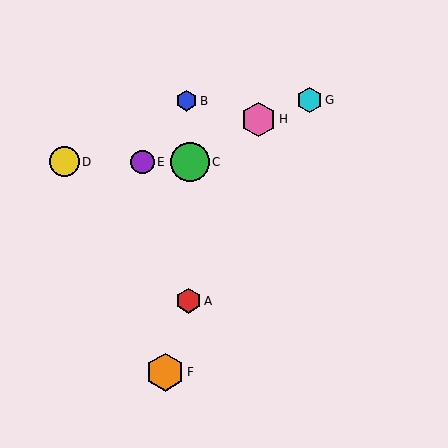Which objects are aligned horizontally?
Objects C, D, E are aligned horizontally.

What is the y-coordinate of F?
Object F is at y≈372.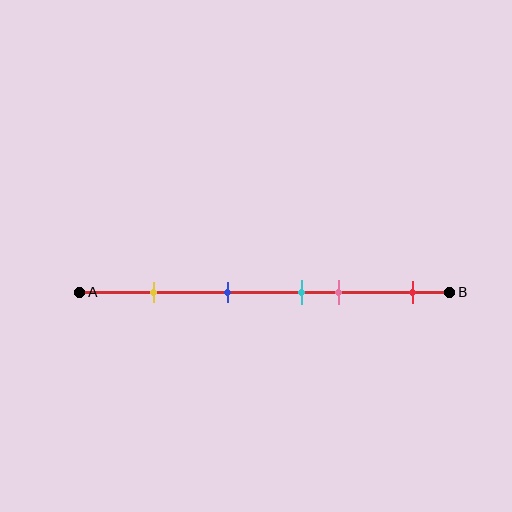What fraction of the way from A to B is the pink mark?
The pink mark is approximately 70% (0.7) of the way from A to B.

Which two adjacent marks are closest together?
The cyan and pink marks are the closest adjacent pair.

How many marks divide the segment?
There are 5 marks dividing the segment.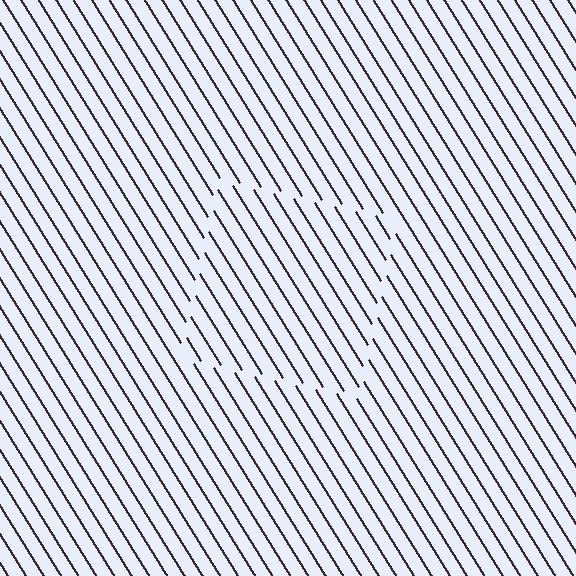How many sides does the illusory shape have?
4 sides — the line-ends trace a square.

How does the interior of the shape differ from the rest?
The interior of the shape contains the same grating, shifted by half a period — the contour is defined by the phase discontinuity where line-ends from the inner and outer gratings abut.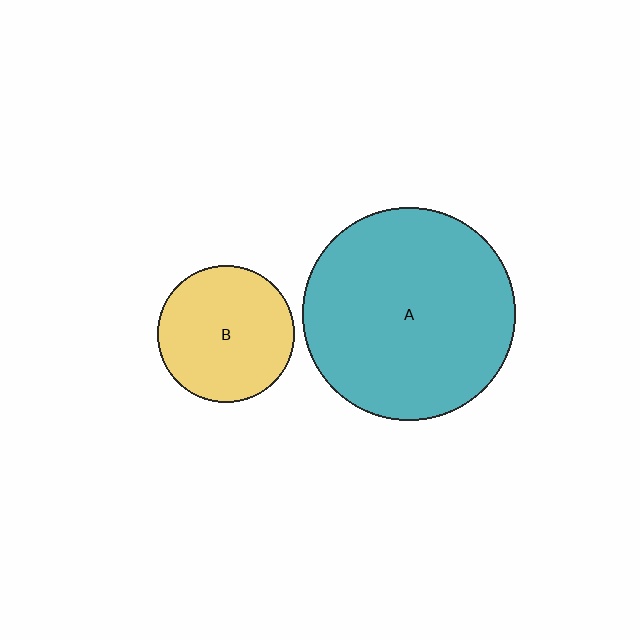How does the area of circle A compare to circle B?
Approximately 2.4 times.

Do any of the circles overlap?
No, none of the circles overlap.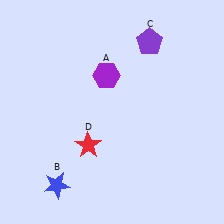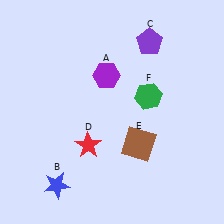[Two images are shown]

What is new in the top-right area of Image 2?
A green hexagon (F) was added in the top-right area of Image 2.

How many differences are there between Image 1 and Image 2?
There are 2 differences between the two images.